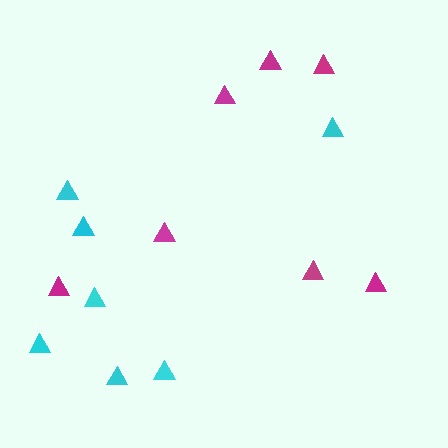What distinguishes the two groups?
There are 2 groups: one group of cyan triangles (7) and one group of magenta triangles (7).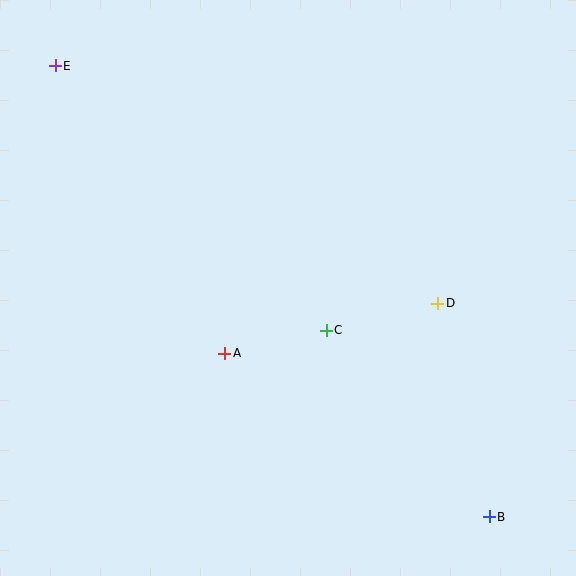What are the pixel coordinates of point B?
Point B is at (489, 517).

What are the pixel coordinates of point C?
Point C is at (326, 330).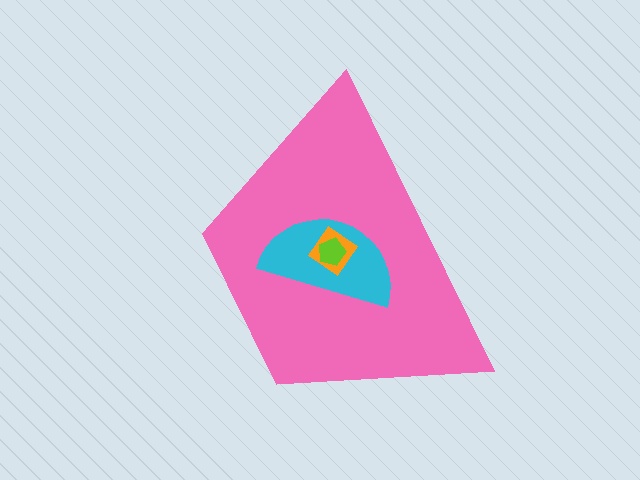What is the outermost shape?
The pink trapezoid.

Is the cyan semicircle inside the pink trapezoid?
Yes.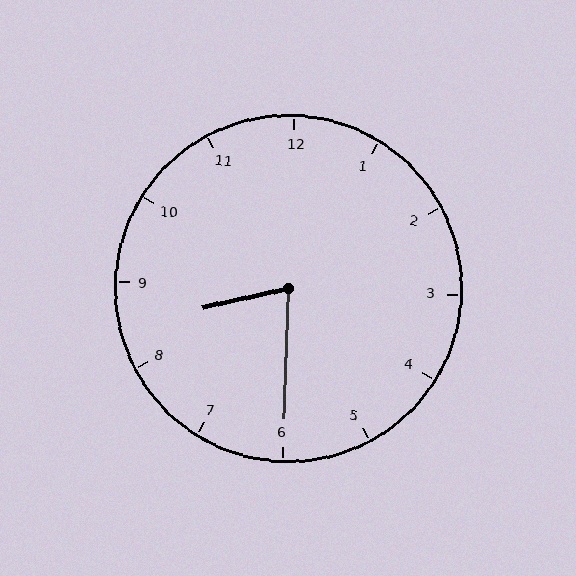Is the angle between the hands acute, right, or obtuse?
It is acute.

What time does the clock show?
8:30.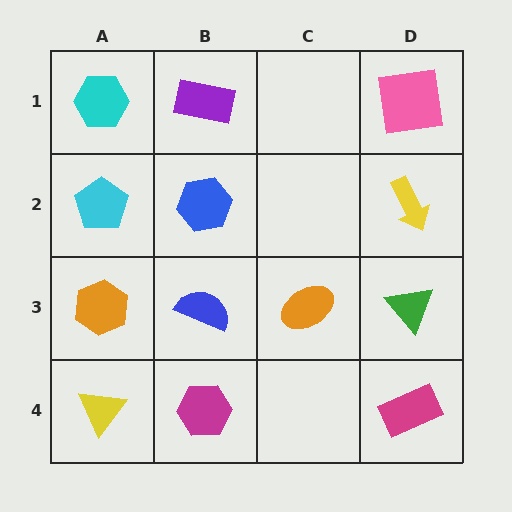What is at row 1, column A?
A cyan hexagon.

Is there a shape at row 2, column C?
No, that cell is empty.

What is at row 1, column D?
A pink square.